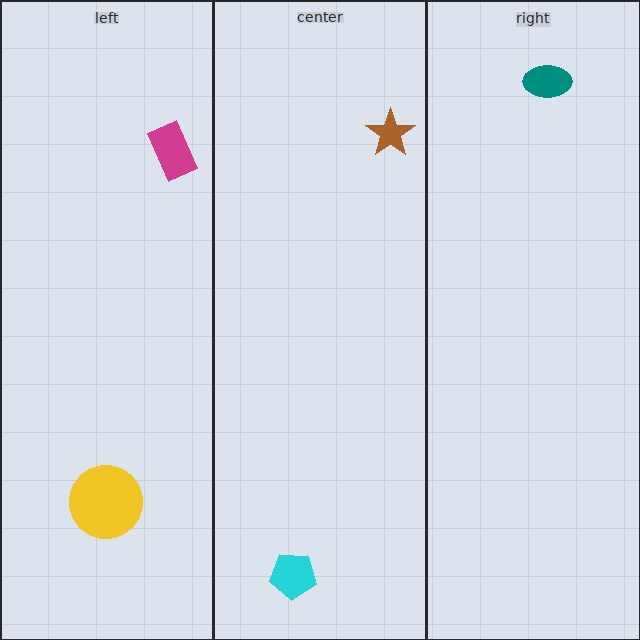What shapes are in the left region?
The magenta rectangle, the yellow circle.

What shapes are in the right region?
The teal ellipse.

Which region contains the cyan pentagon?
The center region.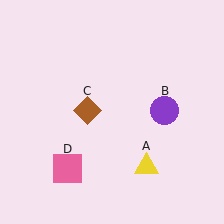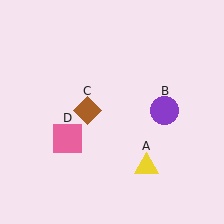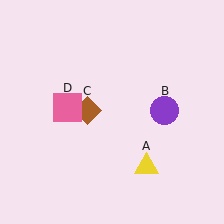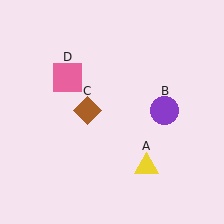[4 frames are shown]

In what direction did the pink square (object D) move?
The pink square (object D) moved up.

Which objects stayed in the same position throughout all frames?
Yellow triangle (object A) and purple circle (object B) and brown diamond (object C) remained stationary.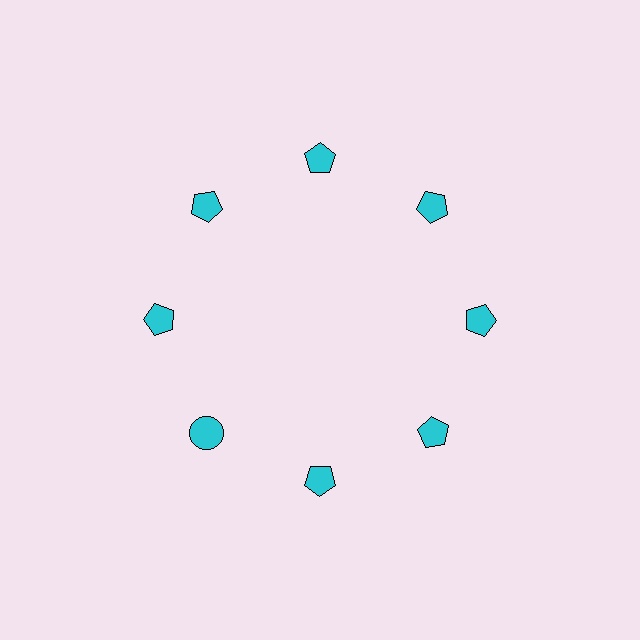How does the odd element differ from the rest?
It has a different shape: circle instead of pentagon.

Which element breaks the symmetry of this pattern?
The cyan circle at roughly the 8 o'clock position breaks the symmetry. All other shapes are cyan pentagons.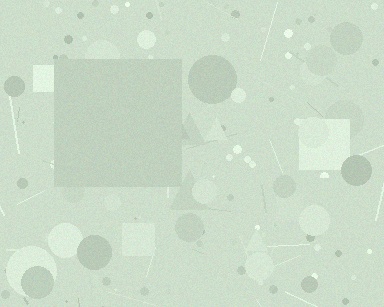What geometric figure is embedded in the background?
A square is embedded in the background.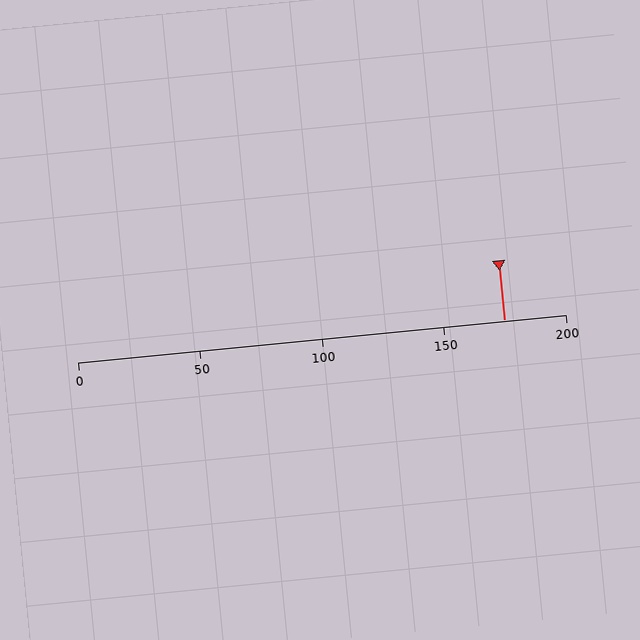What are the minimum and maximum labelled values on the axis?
The axis runs from 0 to 200.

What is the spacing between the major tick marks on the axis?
The major ticks are spaced 50 apart.